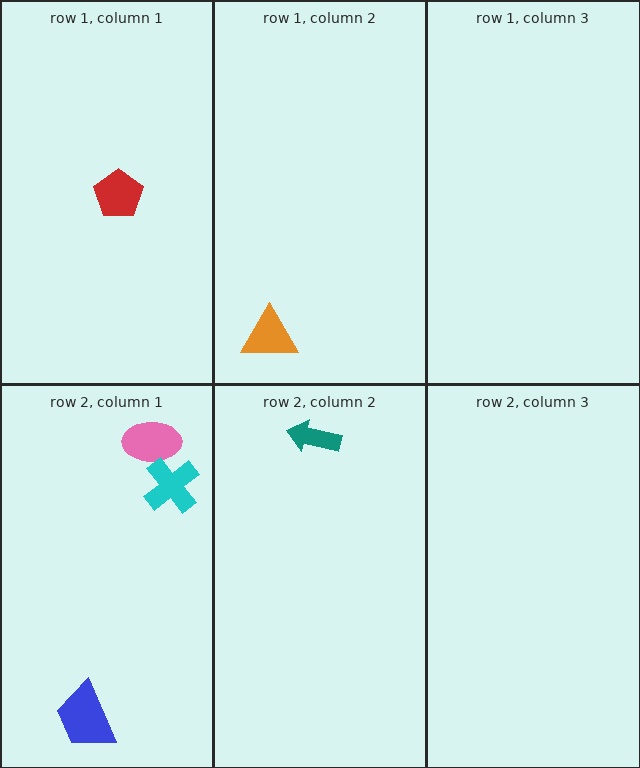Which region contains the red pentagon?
The row 1, column 1 region.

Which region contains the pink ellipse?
The row 2, column 1 region.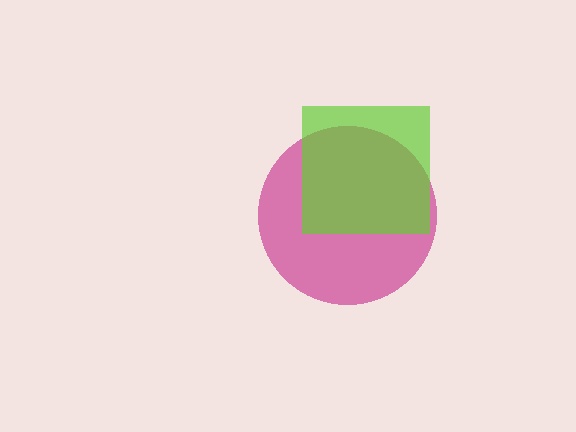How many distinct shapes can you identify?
There are 2 distinct shapes: a magenta circle, a lime square.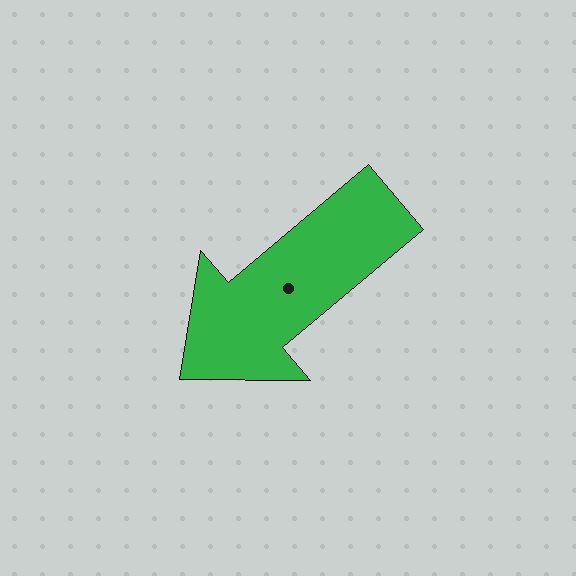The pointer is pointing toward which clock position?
Roughly 8 o'clock.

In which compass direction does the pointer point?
Southwest.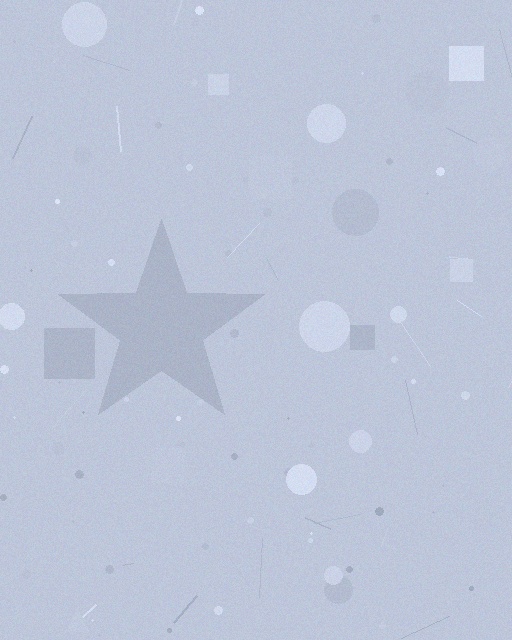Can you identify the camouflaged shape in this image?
The camouflaged shape is a star.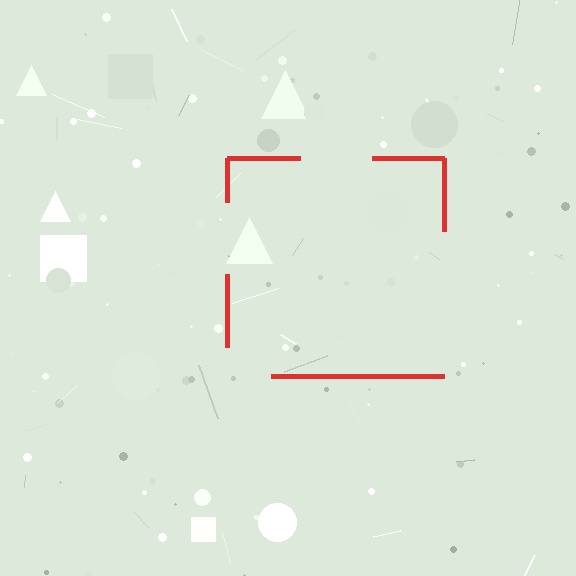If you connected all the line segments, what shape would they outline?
They would outline a square.